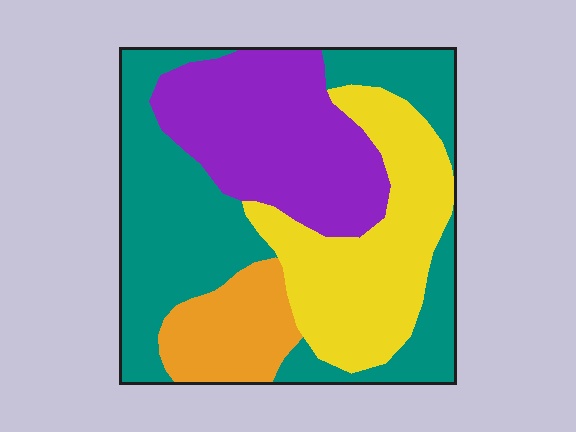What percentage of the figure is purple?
Purple takes up about one quarter (1/4) of the figure.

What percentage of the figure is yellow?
Yellow takes up less than a quarter of the figure.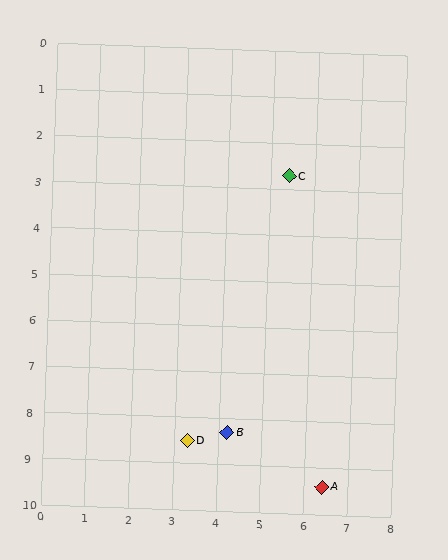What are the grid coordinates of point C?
Point C is at approximately (5.4, 2.7).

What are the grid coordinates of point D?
Point D is at approximately (3.3, 8.5).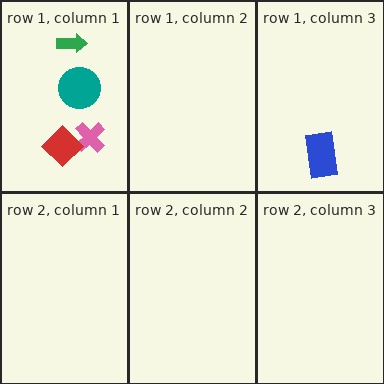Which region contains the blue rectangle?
The row 1, column 3 region.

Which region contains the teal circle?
The row 1, column 1 region.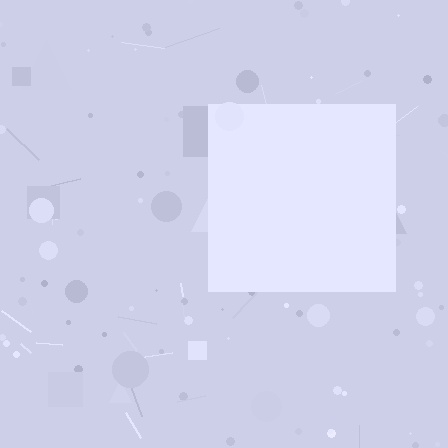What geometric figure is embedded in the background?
A square is embedded in the background.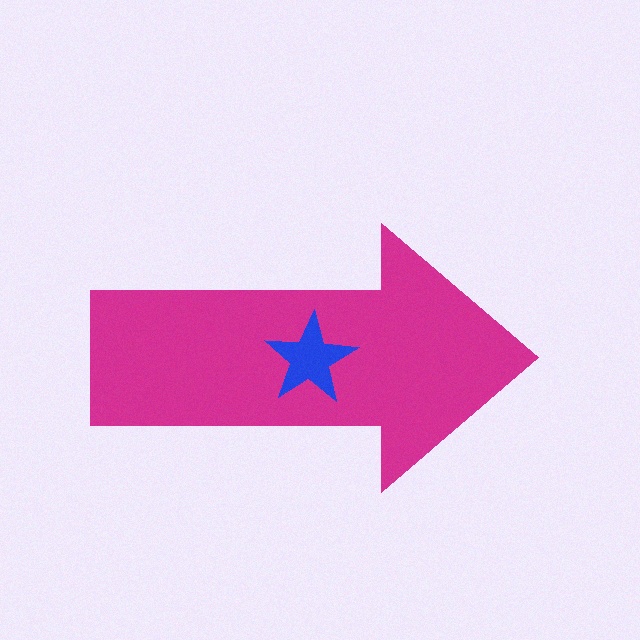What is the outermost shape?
The magenta arrow.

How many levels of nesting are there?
2.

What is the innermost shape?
The blue star.